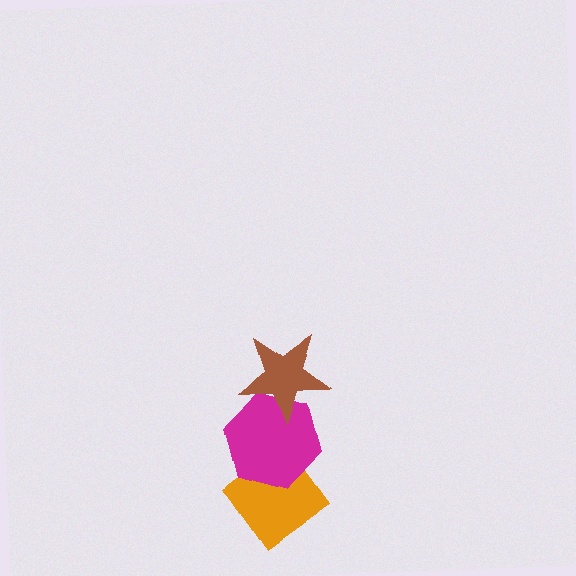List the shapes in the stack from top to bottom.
From top to bottom: the brown star, the magenta hexagon, the orange diamond.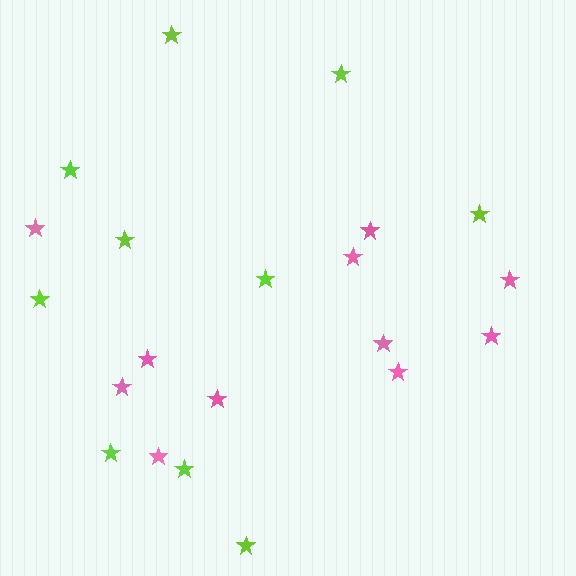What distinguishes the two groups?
There are 2 groups: one group of pink stars (11) and one group of lime stars (10).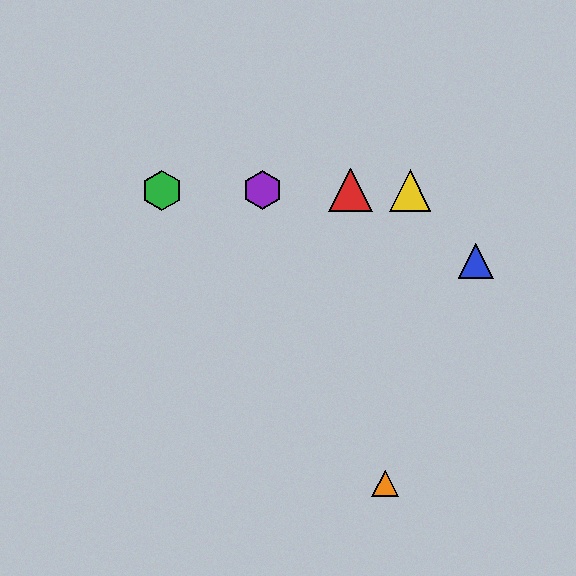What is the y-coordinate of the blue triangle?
The blue triangle is at y≈261.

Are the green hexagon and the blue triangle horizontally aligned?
No, the green hexagon is at y≈190 and the blue triangle is at y≈261.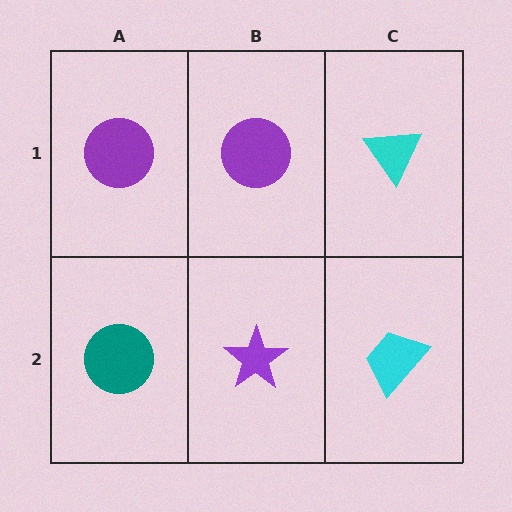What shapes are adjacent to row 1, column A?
A teal circle (row 2, column A), a purple circle (row 1, column B).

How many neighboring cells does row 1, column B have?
3.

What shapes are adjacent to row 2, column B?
A purple circle (row 1, column B), a teal circle (row 2, column A), a cyan trapezoid (row 2, column C).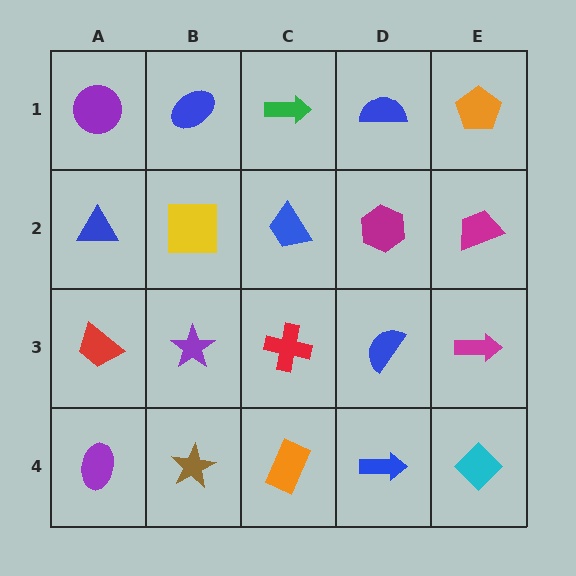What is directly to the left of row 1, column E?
A blue semicircle.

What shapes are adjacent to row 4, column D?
A blue semicircle (row 3, column D), an orange rectangle (row 4, column C), a cyan diamond (row 4, column E).